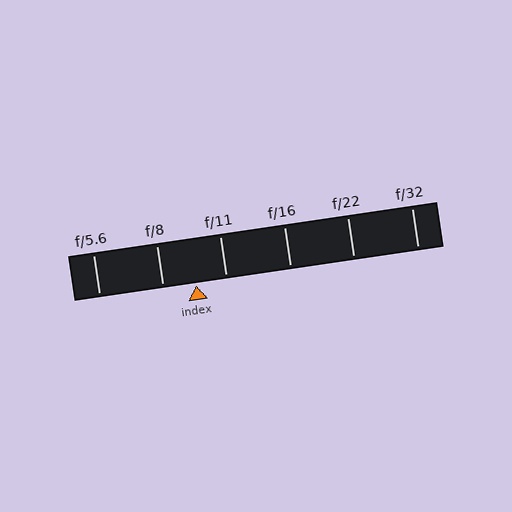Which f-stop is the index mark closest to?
The index mark is closest to f/11.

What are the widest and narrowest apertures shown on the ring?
The widest aperture shown is f/5.6 and the narrowest is f/32.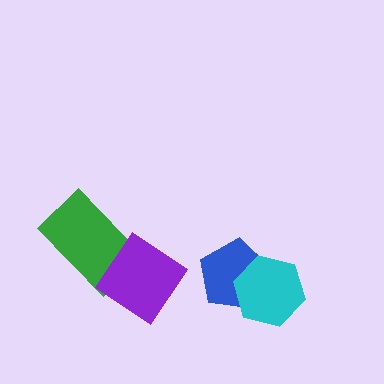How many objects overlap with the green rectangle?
1 object overlaps with the green rectangle.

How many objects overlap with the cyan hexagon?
1 object overlaps with the cyan hexagon.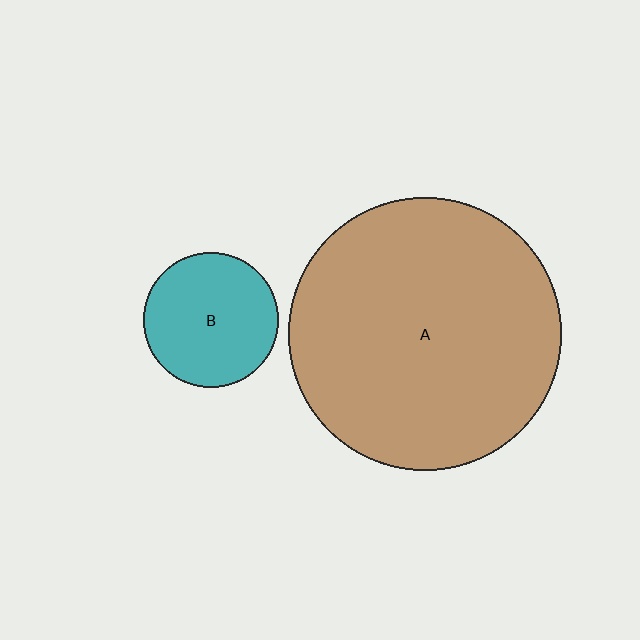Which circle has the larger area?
Circle A (brown).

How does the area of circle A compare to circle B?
Approximately 4.1 times.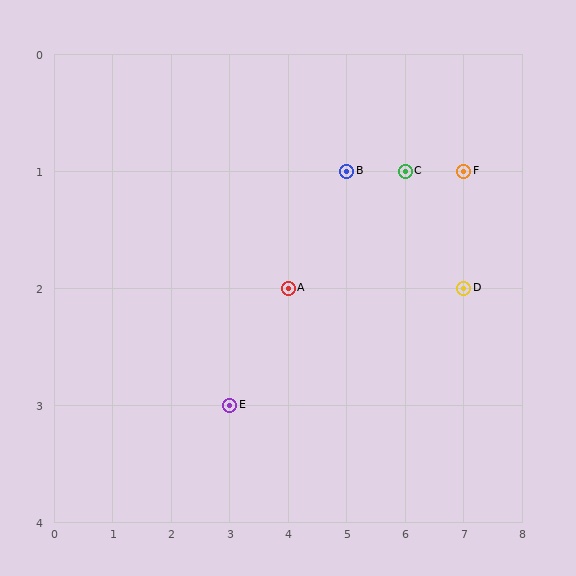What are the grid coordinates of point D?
Point D is at grid coordinates (7, 2).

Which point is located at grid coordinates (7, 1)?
Point F is at (7, 1).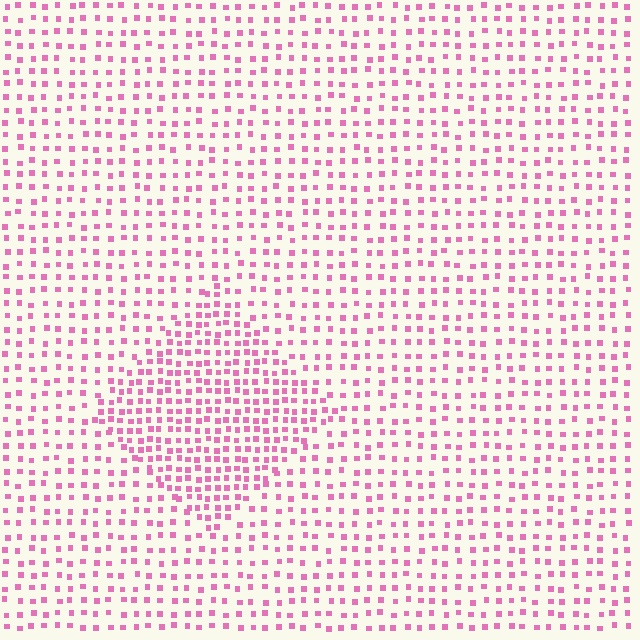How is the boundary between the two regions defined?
The boundary is defined by a change in element density (approximately 1.8x ratio). All elements are the same color, size, and shape.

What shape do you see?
I see a diamond.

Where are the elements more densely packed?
The elements are more densely packed inside the diamond boundary.